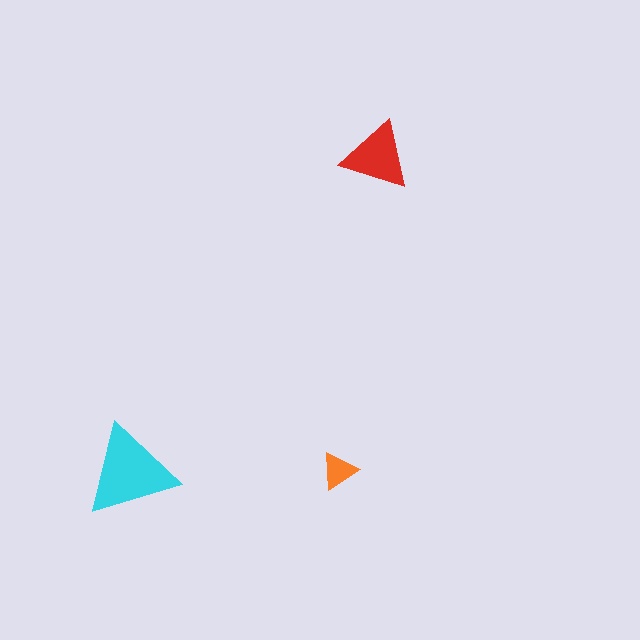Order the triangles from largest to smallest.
the cyan one, the red one, the orange one.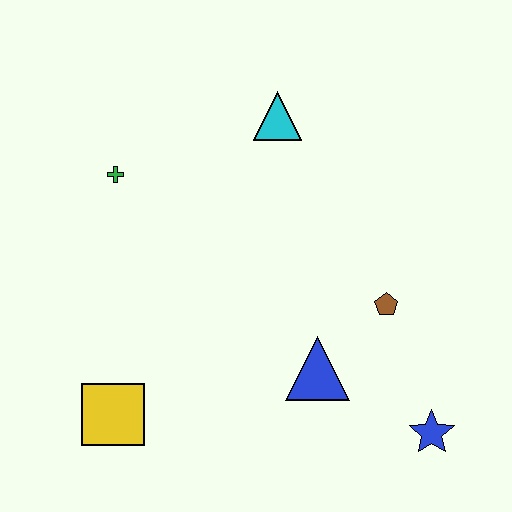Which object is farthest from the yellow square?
The cyan triangle is farthest from the yellow square.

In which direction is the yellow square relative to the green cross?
The yellow square is below the green cross.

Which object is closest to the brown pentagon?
The blue triangle is closest to the brown pentagon.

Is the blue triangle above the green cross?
No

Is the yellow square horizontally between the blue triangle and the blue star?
No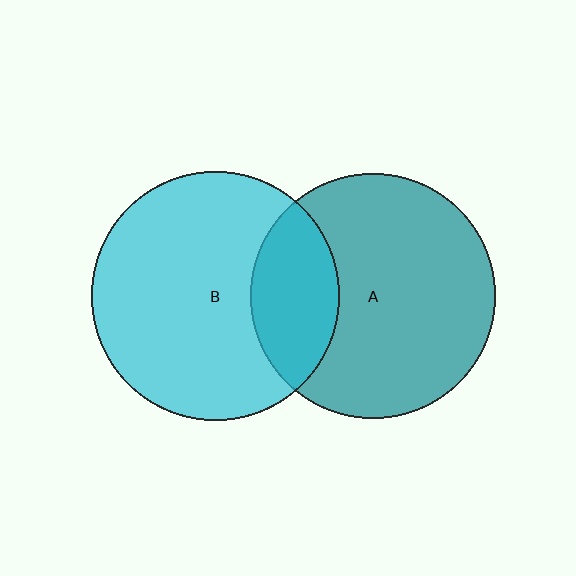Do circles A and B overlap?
Yes.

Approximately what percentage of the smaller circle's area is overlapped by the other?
Approximately 25%.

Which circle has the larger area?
Circle B (cyan).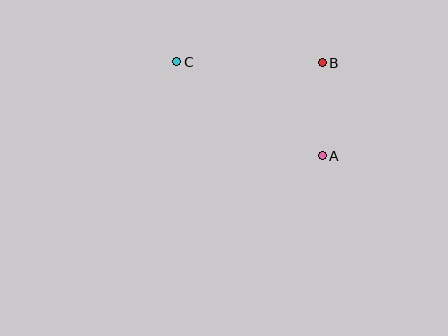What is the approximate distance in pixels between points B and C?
The distance between B and C is approximately 146 pixels.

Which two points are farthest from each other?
Points A and C are farthest from each other.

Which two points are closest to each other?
Points A and B are closest to each other.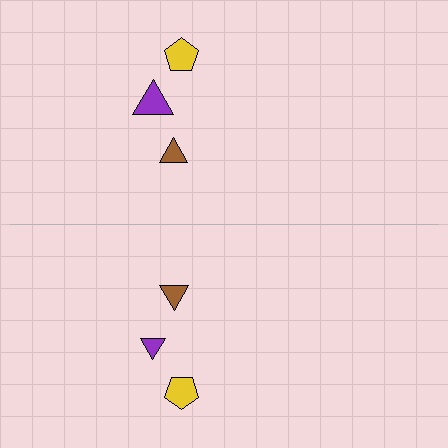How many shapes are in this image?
There are 6 shapes in this image.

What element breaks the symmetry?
The purple triangle on the bottom side has a different size than its mirror counterpart.